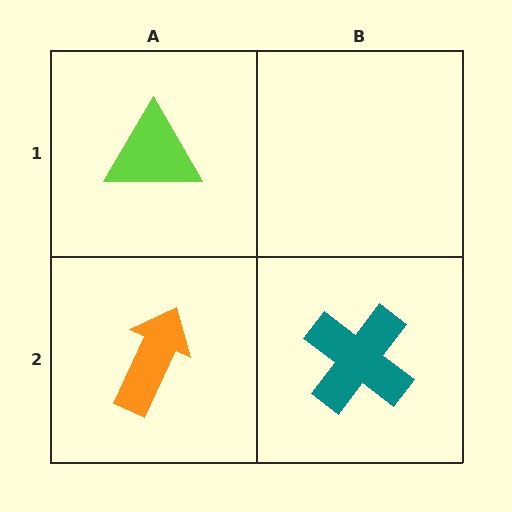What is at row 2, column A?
An orange arrow.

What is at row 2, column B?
A teal cross.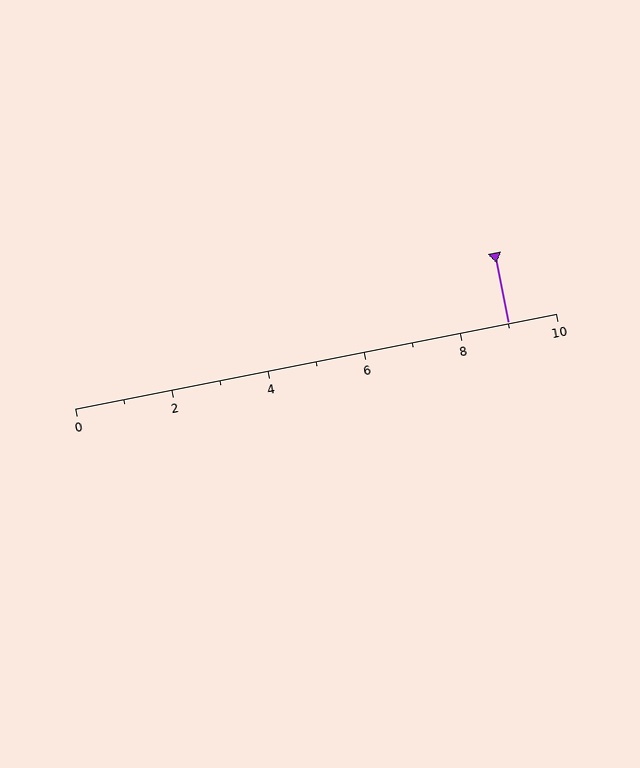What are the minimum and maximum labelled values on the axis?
The axis runs from 0 to 10.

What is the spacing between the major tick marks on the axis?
The major ticks are spaced 2 apart.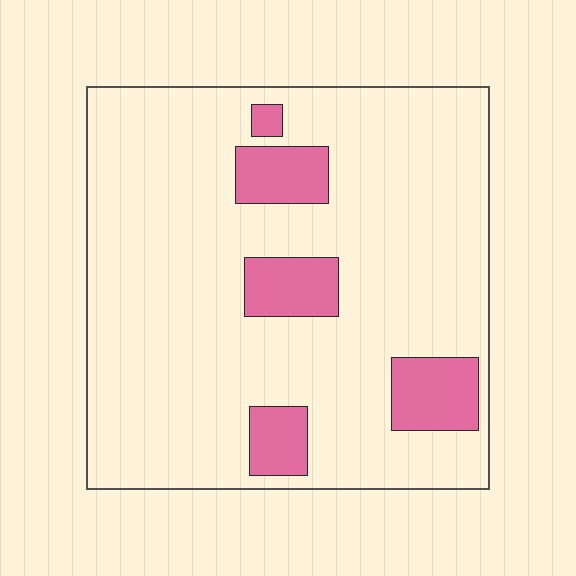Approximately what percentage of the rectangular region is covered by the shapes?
Approximately 15%.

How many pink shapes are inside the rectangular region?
5.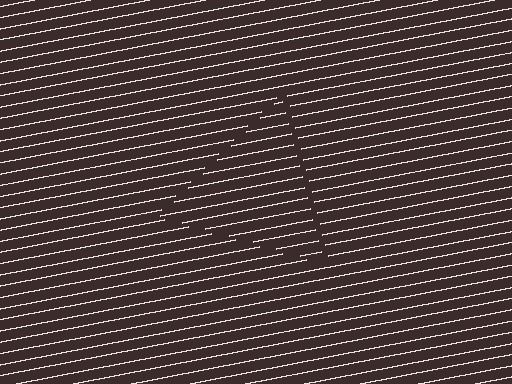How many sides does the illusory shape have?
3 sides — the line-ends trace a triangle.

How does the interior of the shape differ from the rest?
The interior of the shape contains the same grating, shifted by half a period — the contour is defined by the phase discontinuity where line-ends from the inner and outer gratings abut.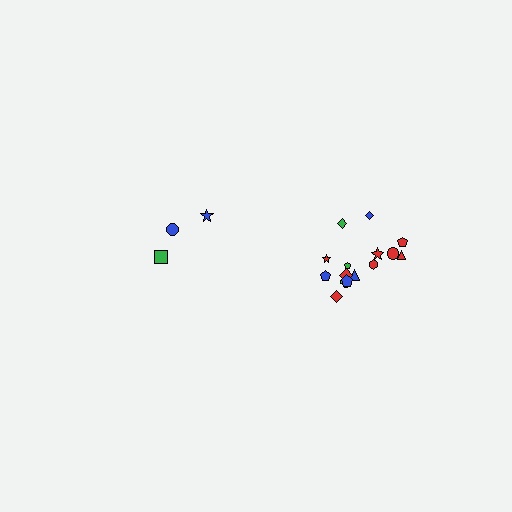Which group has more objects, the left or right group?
The right group.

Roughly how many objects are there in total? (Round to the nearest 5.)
Roughly 20 objects in total.